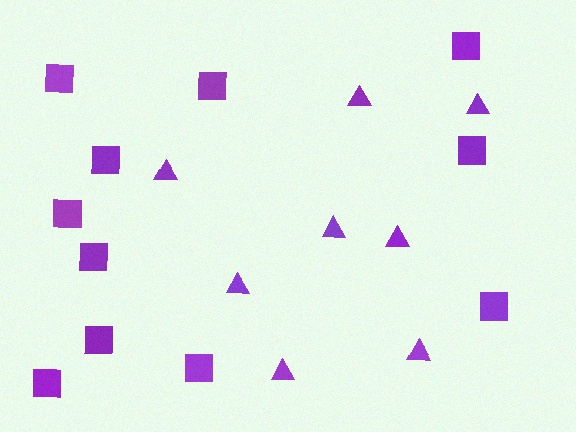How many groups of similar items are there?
There are 2 groups: one group of triangles (8) and one group of squares (11).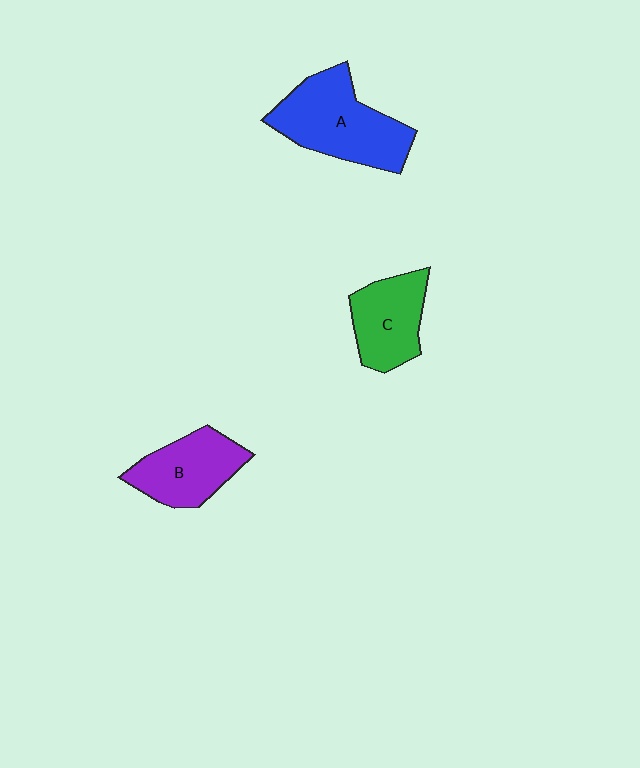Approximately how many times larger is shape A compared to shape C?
Approximately 1.5 times.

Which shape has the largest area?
Shape A (blue).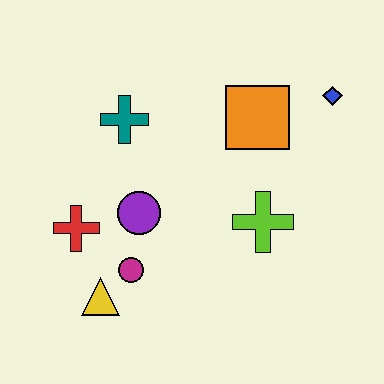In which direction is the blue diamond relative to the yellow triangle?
The blue diamond is to the right of the yellow triangle.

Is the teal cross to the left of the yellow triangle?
No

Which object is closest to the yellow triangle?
The magenta circle is closest to the yellow triangle.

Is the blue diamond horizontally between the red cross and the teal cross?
No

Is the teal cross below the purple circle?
No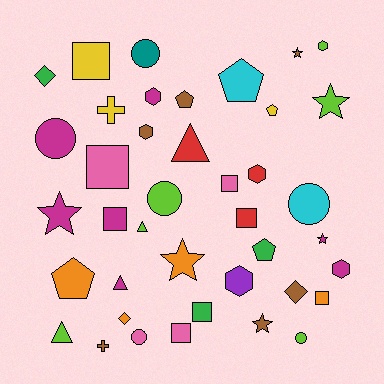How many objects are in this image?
There are 40 objects.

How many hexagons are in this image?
There are 6 hexagons.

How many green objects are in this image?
There are 3 green objects.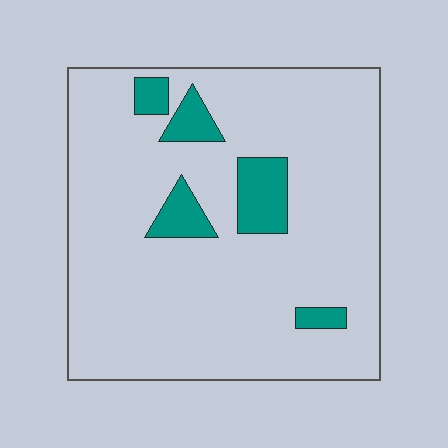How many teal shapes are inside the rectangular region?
5.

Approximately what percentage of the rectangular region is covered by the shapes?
Approximately 10%.